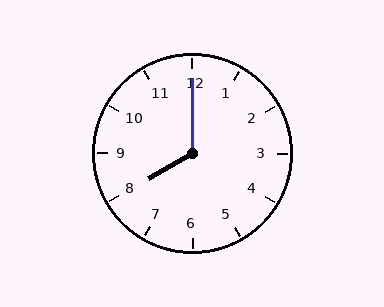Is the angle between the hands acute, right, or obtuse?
It is obtuse.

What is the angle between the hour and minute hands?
Approximately 120 degrees.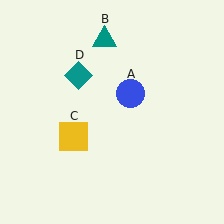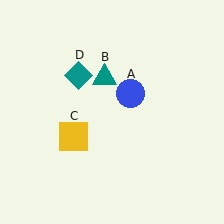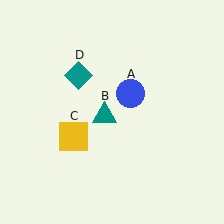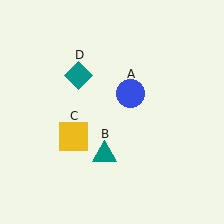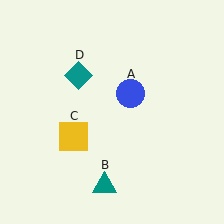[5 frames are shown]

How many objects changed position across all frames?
1 object changed position: teal triangle (object B).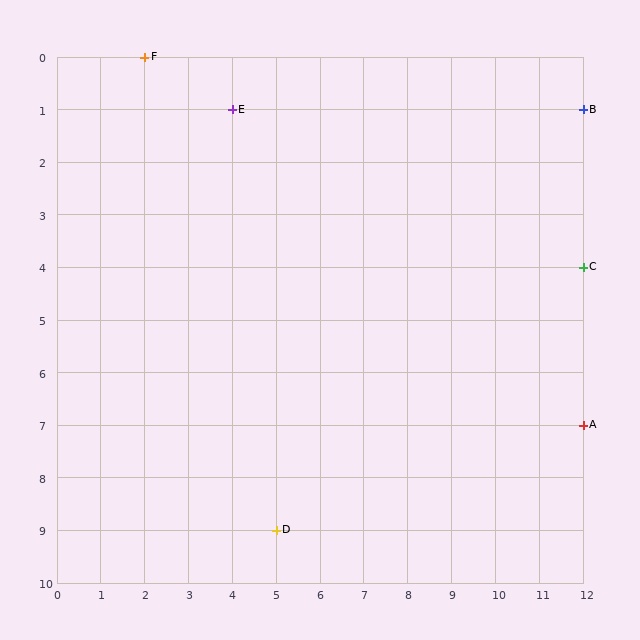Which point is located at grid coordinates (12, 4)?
Point C is at (12, 4).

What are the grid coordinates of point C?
Point C is at grid coordinates (12, 4).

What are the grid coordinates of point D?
Point D is at grid coordinates (5, 9).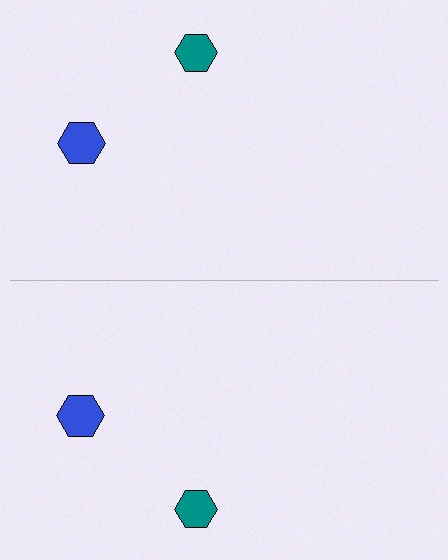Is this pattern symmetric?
Yes, this pattern has bilateral (reflection) symmetry.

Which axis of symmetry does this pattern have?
The pattern has a horizontal axis of symmetry running through the center of the image.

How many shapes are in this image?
There are 4 shapes in this image.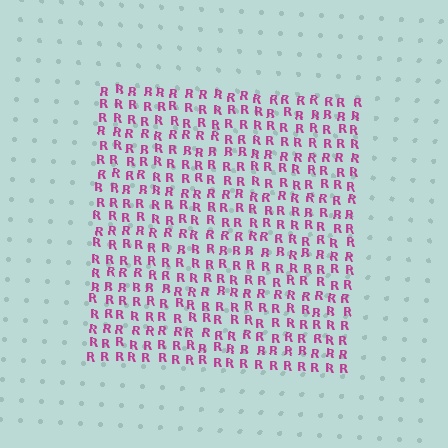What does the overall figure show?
The overall figure shows a square.